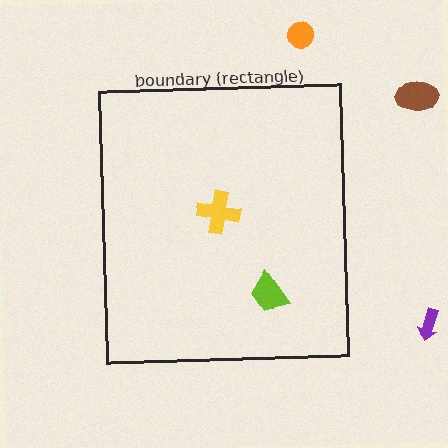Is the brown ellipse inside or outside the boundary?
Outside.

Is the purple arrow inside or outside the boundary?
Outside.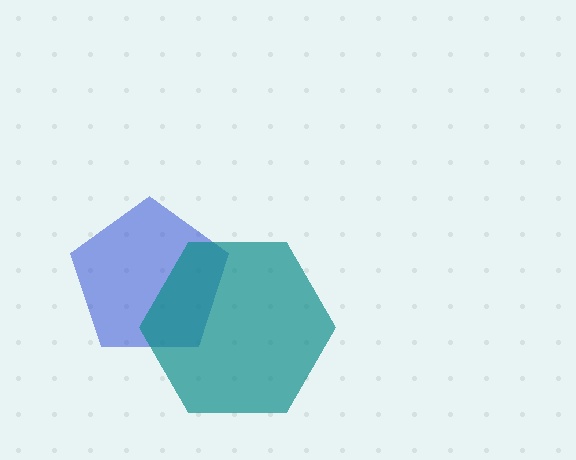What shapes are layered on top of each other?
The layered shapes are: a blue pentagon, a teal hexagon.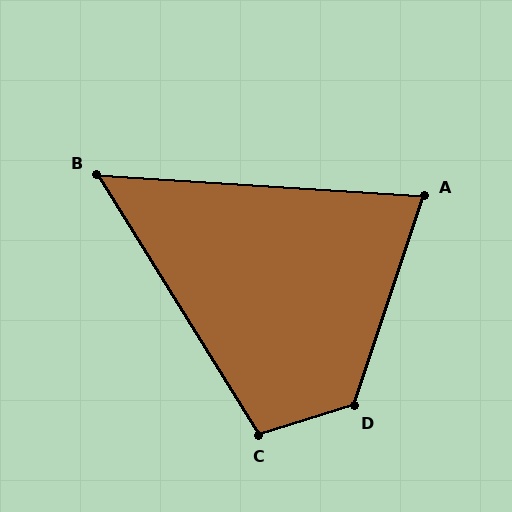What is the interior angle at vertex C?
Approximately 105 degrees (obtuse).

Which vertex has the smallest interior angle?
B, at approximately 54 degrees.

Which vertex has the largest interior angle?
D, at approximately 126 degrees.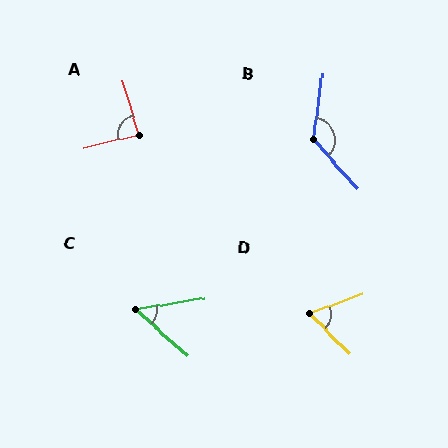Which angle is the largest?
B, at approximately 130 degrees.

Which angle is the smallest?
C, at approximately 51 degrees.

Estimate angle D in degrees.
Approximately 64 degrees.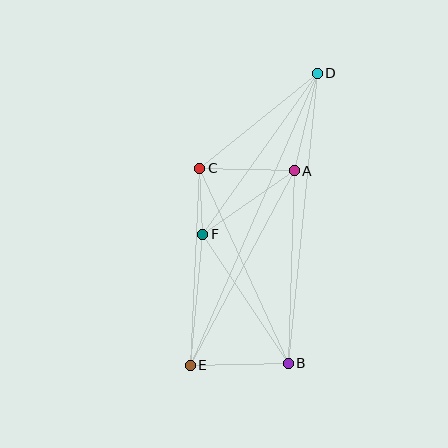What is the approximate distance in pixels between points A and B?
The distance between A and B is approximately 193 pixels.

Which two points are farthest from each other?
Points D and E are farthest from each other.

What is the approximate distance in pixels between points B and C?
The distance between B and C is approximately 214 pixels.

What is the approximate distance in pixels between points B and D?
The distance between B and D is approximately 292 pixels.